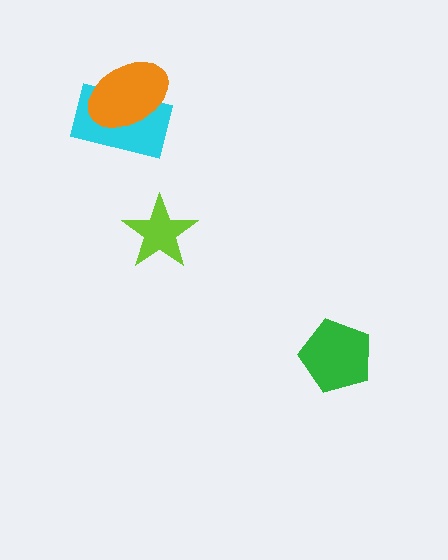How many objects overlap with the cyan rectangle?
1 object overlaps with the cyan rectangle.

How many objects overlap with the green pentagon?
0 objects overlap with the green pentagon.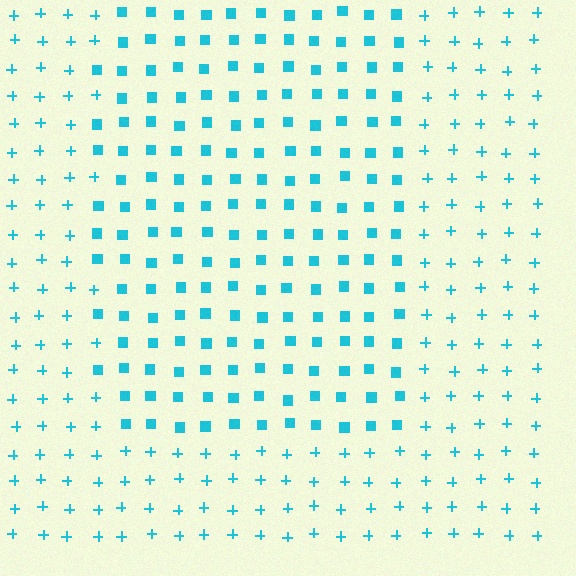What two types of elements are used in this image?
The image uses squares inside the rectangle region and plus signs outside it.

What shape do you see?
I see a rectangle.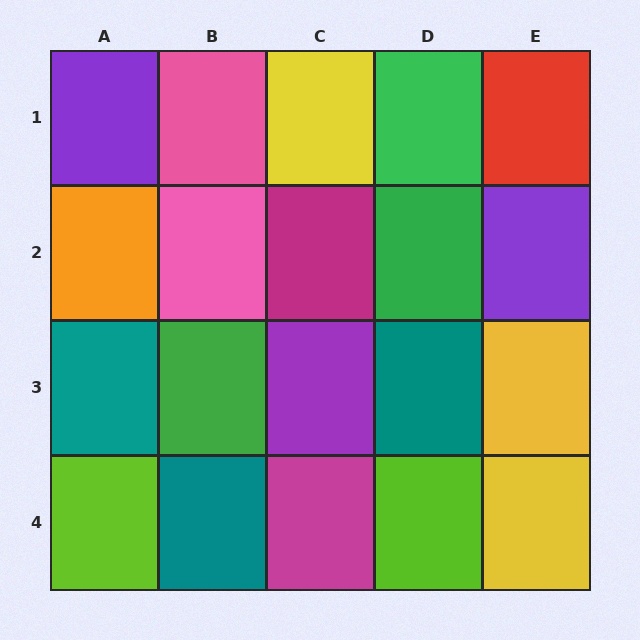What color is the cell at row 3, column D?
Teal.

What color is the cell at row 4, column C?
Magenta.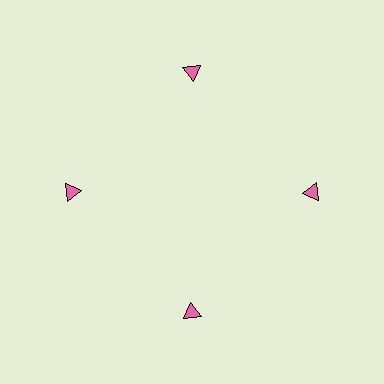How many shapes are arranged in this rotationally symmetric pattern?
There are 4 shapes, arranged in 4 groups of 1.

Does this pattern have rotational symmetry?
Yes, this pattern has 4-fold rotational symmetry. It looks the same after rotating 90 degrees around the center.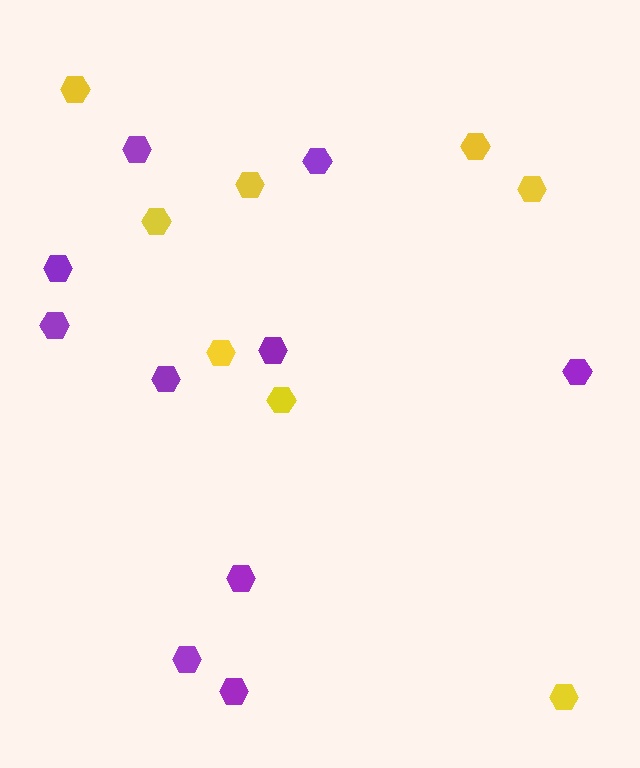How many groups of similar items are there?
There are 2 groups: one group of yellow hexagons (8) and one group of purple hexagons (10).